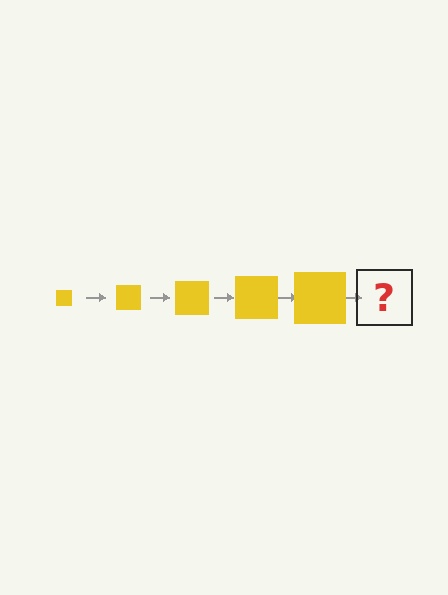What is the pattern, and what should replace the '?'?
The pattern is that the square gets progressively larger each step. The '?' should be a yellow square, larger than the previous one.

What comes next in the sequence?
The next element should be a yellow square, larger than the previous one.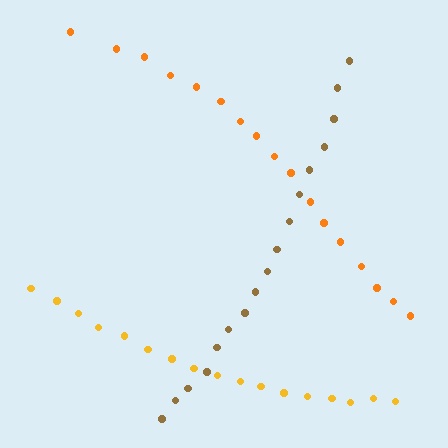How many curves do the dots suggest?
There are 3 distinct paths.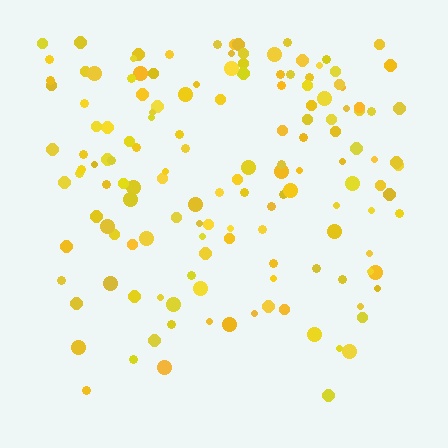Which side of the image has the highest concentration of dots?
The top.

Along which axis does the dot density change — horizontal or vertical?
Vertical.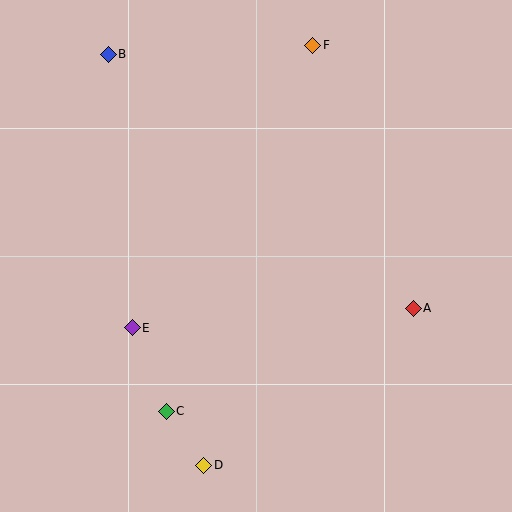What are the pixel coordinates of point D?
Point D is at (204, 465).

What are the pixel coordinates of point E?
Point E is at (132, 328).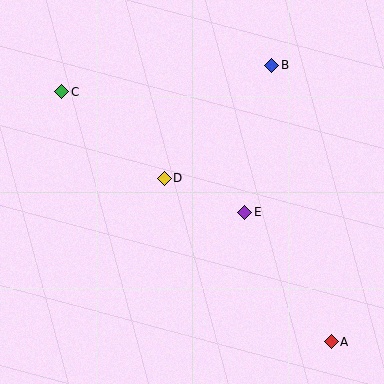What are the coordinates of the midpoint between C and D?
The midpoint between C and D is at (113, 135).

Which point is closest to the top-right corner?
Point B is closest to the top-right corner.